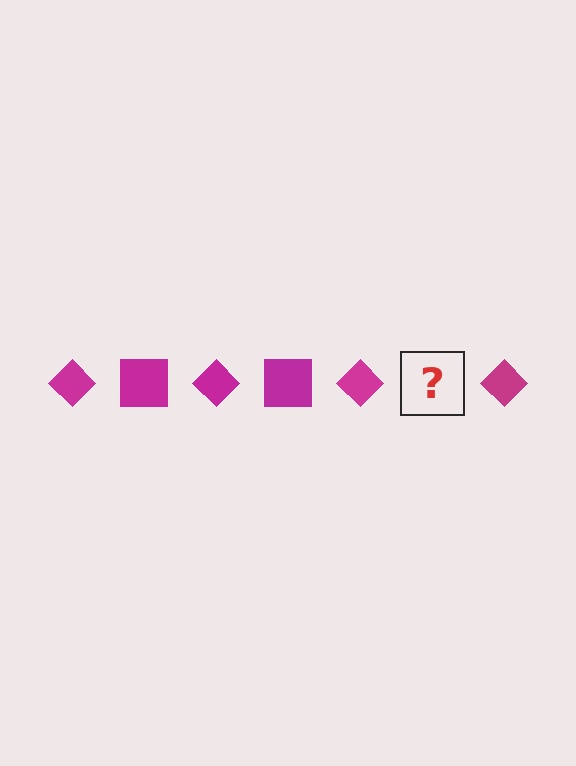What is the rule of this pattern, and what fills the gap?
The rule is that the pattern cycles through diamond, square shapes in magenta. The gap should be filled with a magenta square.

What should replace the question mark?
The question mark should be replaced with a magenta square.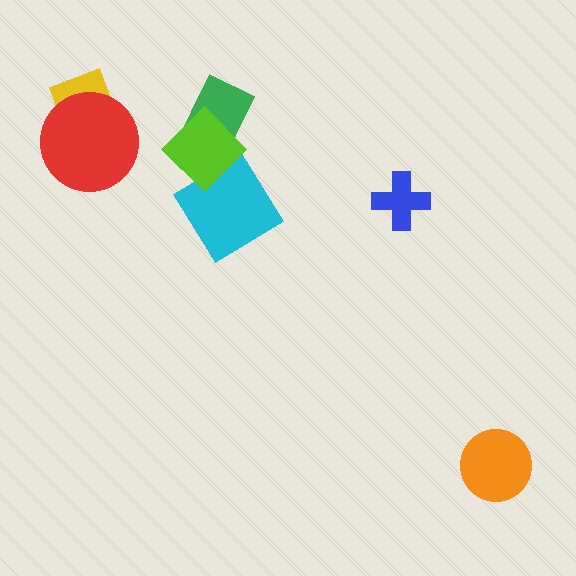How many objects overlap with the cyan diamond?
1 object overlaps with the cyan diamond.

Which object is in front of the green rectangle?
The lime diamond is in front of the green rectangle.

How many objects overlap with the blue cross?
0 objects overlap with the blue cross.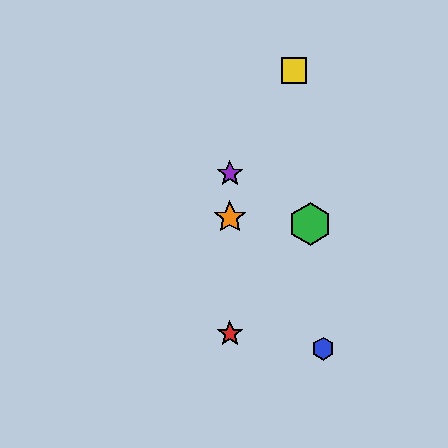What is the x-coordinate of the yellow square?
The yellow square is at x≈294.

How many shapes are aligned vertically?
3 shapes (the red star, the purple star, the orange star) are aligned vertically.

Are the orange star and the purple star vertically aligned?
Yes, both are at x≈230.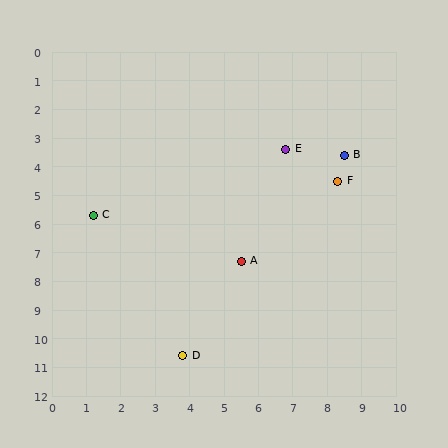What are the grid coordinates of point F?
Point F is at approximately (8.3, 4.5).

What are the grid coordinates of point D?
Point D is at approximately (3.8, 10.6).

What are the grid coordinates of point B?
Point B is at approximately (8.5, 3.6).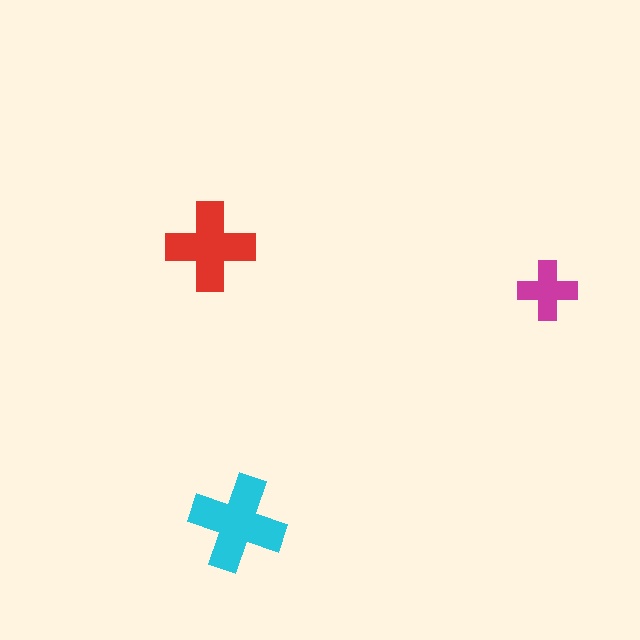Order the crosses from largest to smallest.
the cyan one, the red one, the magenta one.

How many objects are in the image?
There are 3 objects in the image.